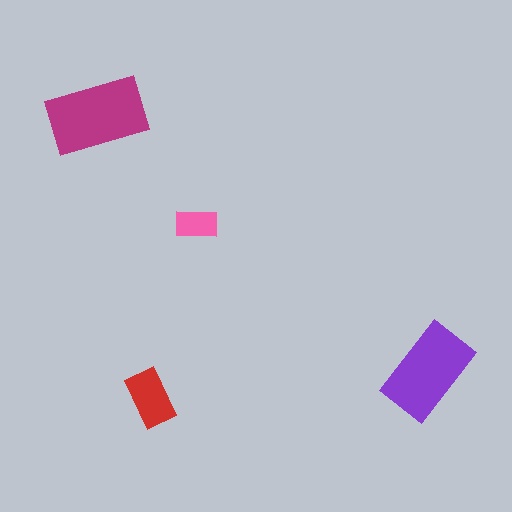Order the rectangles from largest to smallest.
the magenta one, the purple one, the red one, the pink one.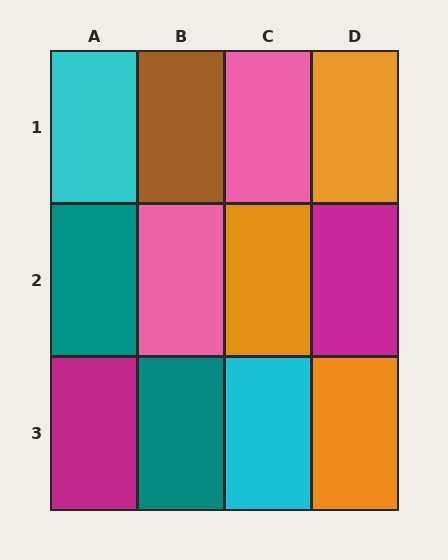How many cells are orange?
3 cells are orange.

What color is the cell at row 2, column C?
Orange.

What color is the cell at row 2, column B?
Pink.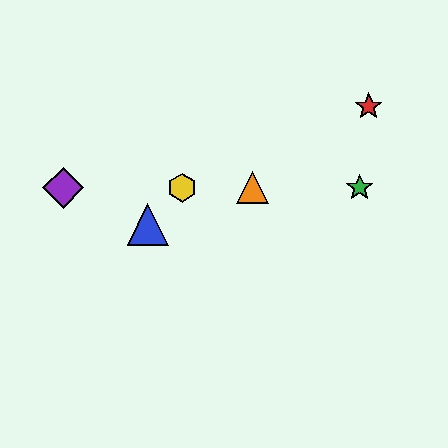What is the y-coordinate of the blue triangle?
The blue triangle is at y≈224.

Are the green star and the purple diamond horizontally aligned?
Yes, both are at y≈188.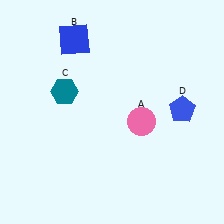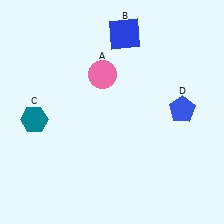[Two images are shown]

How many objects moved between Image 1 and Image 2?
3 objects moved between the two images.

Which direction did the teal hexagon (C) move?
The teal hexagon (C) moved left.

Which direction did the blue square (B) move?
The blue square (B) moved right.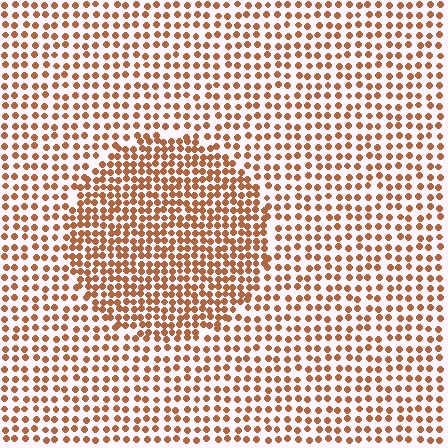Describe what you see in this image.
The image contains small brown elements arranged at two different densities. A circle-shaped region is visible where the elements are more densely packed than the surrounding area.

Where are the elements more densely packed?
The elements are more densely packed inside the circle boundary.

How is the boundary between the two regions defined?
The boundary is defined by a change in element density (approximately 1.7x ratio). All elements are the same color, size, and shape.